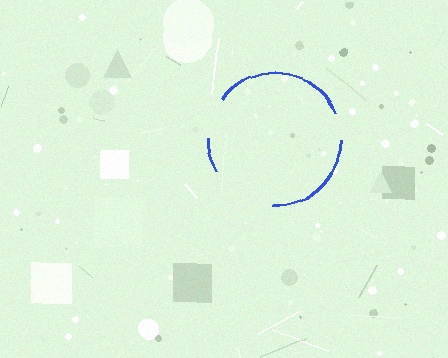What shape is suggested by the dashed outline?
The dashed outline suggests a circle.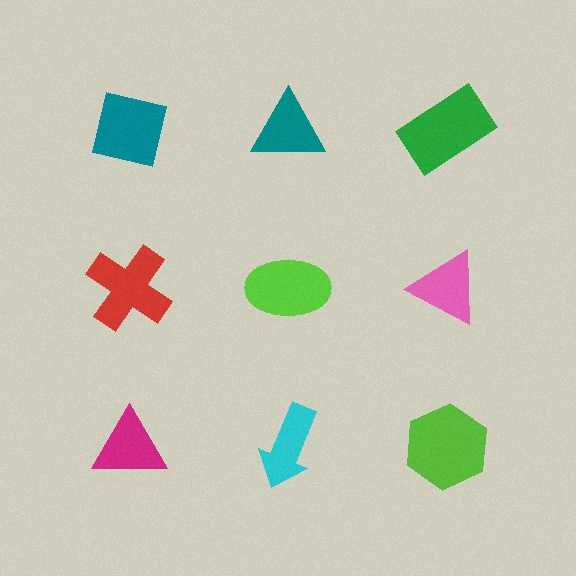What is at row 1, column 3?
A green rectangle.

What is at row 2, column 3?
A pink triangle.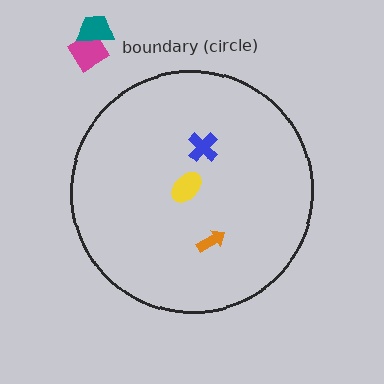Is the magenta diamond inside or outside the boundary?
Outside.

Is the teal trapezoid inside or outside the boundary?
Outside.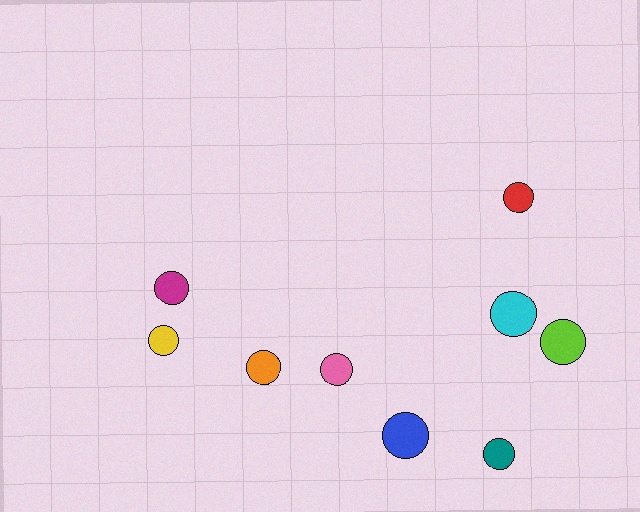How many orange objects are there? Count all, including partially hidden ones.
There is 1 orange object.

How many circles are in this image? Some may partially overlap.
There are 9 circles.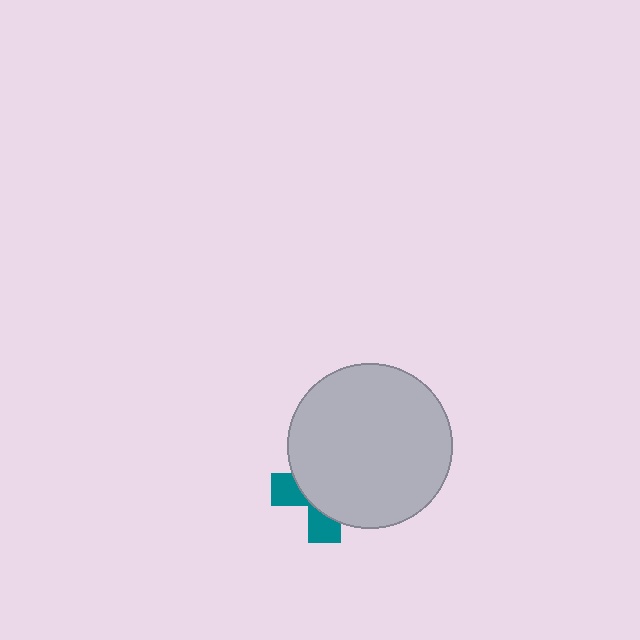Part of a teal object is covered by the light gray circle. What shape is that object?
It is a cross.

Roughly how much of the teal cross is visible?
A small part of it is visible (roughly 32%).